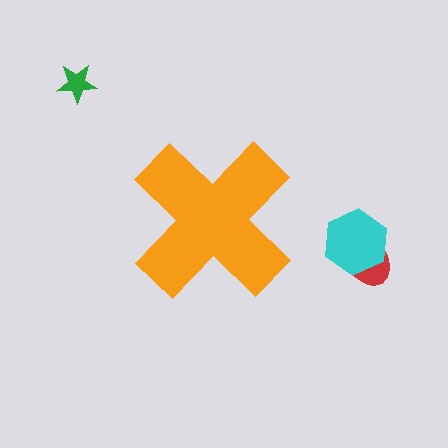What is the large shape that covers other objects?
An orange cross.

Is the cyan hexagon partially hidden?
No, the cyan hexagon is fully visible.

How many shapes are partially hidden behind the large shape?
0 shapes are partially hidden.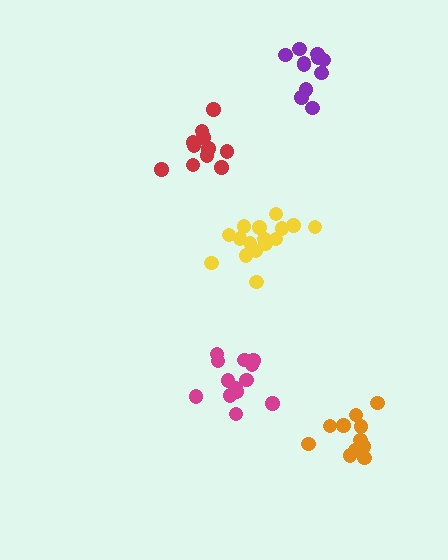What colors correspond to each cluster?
The clusters are colored: magenta, red, yellow, purple, orange.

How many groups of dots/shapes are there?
There are 5 groups.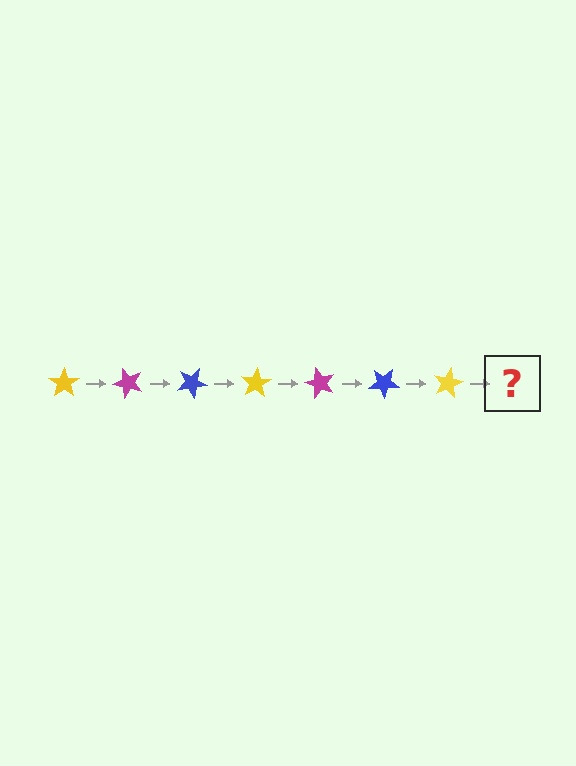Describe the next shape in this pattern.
It should be a magenta star, rotated 350 degrees from the start.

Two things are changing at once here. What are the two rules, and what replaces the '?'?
The two rules are that it rotates 50 degrees each step and the color cycles through yellow, magenta, and blue. The '?' should be a magenta star, rotated 350 degrees from the start.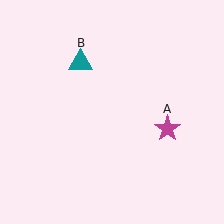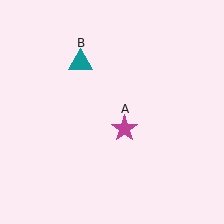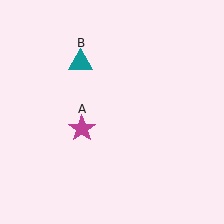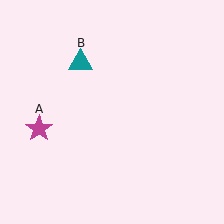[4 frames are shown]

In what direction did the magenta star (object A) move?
The magenta star (object A) moved left.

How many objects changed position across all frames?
1 object changed position: magenta star (object A).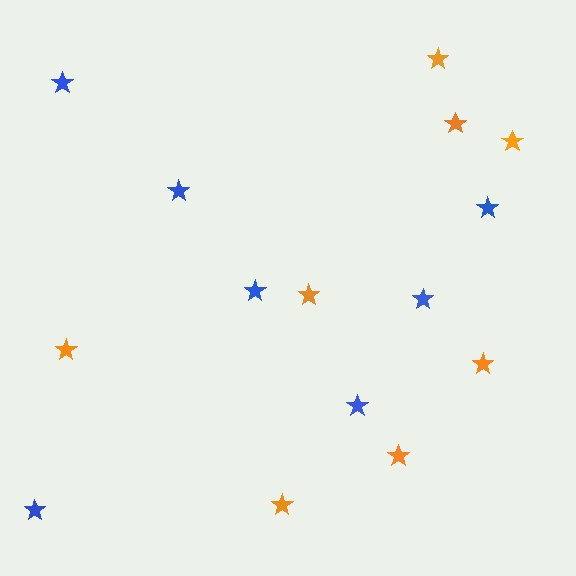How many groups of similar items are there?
There are 2 groups: one group of blue stars (7) and one group of orange stars (8).